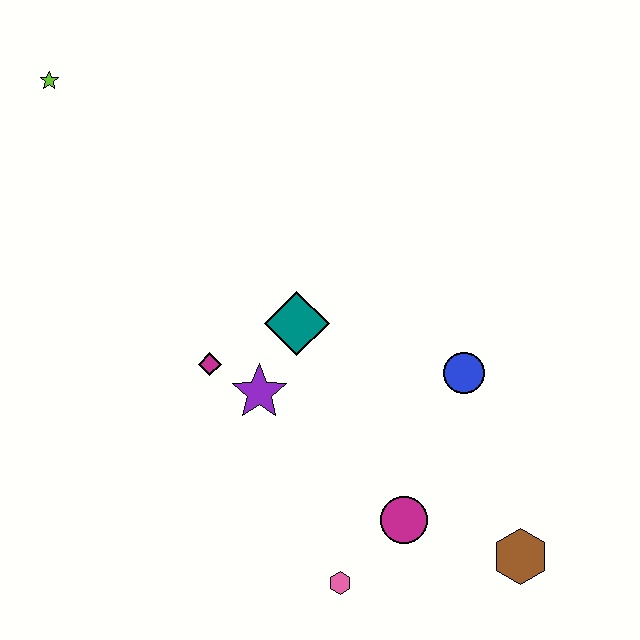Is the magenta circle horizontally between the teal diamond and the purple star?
No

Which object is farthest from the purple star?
The lime star is farthest from the purple star.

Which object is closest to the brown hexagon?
The magenta circle is closest to the brown hexagon.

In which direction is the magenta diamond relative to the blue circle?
The magenta diamond is to the left of the blue circle.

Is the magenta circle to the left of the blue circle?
Yes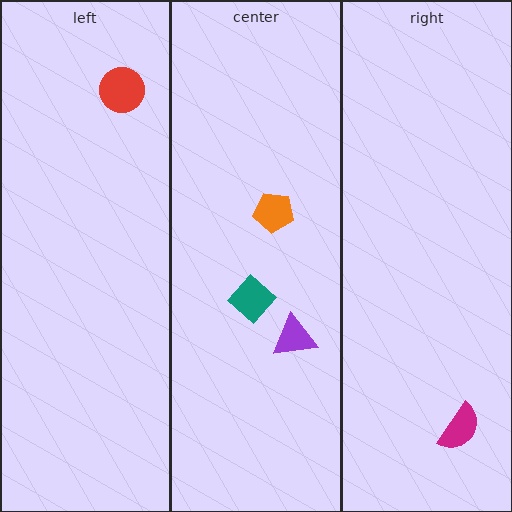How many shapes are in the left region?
1.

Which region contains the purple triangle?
The center region.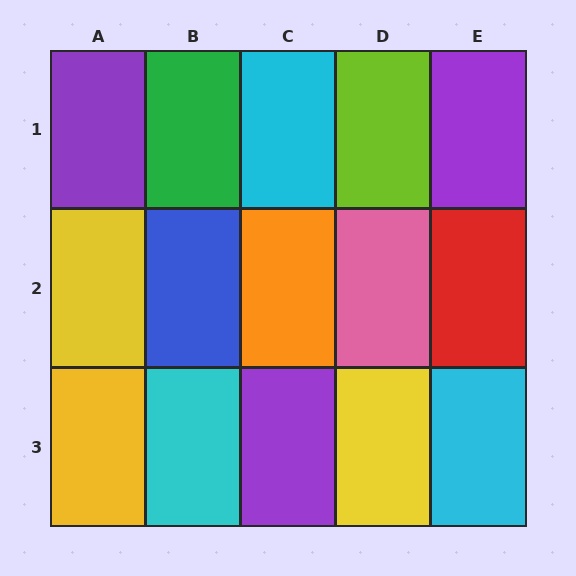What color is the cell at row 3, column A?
Yellow.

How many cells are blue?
1 cell is blue.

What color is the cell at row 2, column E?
Red.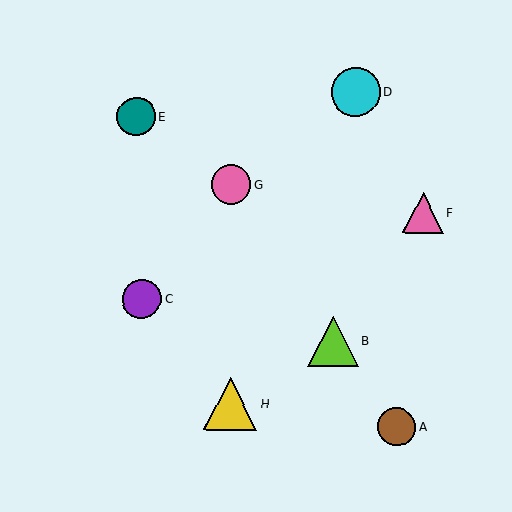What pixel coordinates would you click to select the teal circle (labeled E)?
Click at (136, 116) to select the teal circle E.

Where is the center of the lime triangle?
The center of the lime triangle is at (333, 341).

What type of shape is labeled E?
Shape E is a teal circle.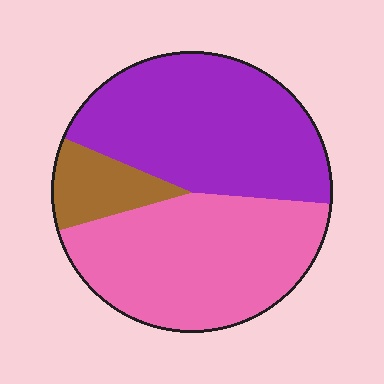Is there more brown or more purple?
Purple.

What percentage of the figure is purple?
Purple covers around 45% of the figure.